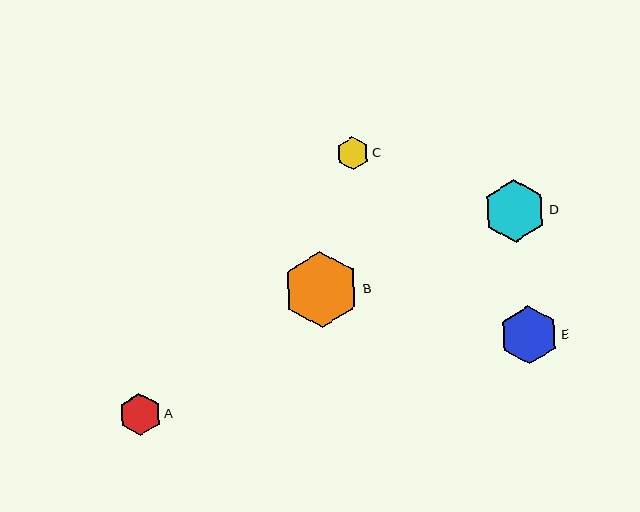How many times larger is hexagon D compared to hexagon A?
Hexagon D is approximately 1.5 times the size of hexagon A.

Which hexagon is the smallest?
Hexagon C is the smallest with a size of approximately 33 pixels.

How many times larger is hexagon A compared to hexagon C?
Hexagon A is approximately 1.3 times the size of hexagon C.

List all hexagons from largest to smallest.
From largest to smallest: B, D, E, A, C.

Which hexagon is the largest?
Hexagon B is the largest with a size of approximately 76 pixels.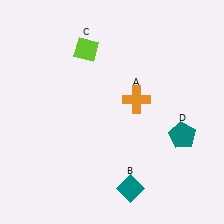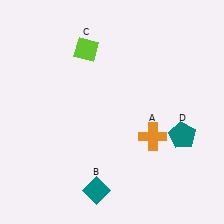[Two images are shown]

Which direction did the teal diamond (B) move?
The teal diamond (B) moved left.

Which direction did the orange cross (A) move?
The orange cross (A) moved down.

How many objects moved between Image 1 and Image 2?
2 objects moved between the two images.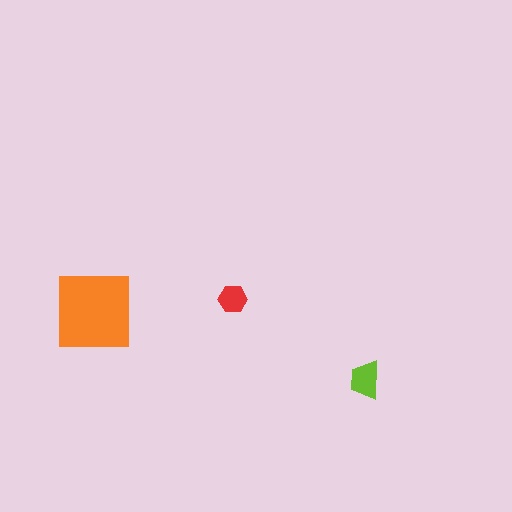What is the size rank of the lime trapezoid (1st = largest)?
2nd.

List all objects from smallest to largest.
The red hexagon, the lime trapezoid, the orange square.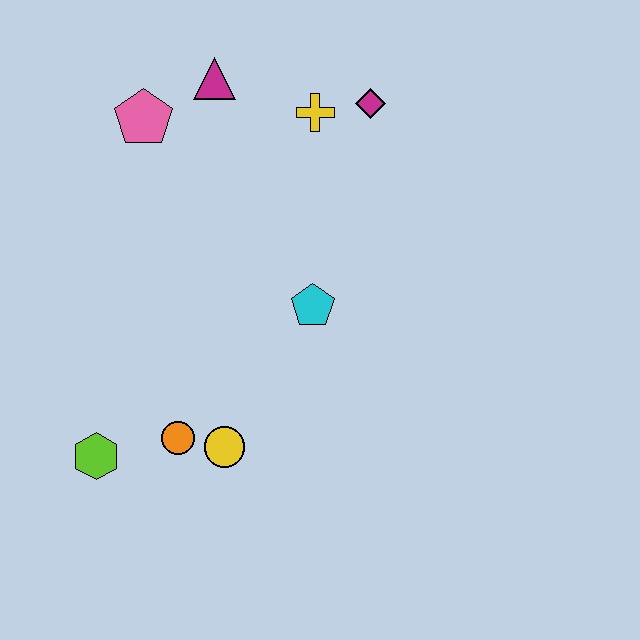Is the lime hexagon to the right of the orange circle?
No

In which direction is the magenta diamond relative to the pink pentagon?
The magenta diamond is to the right of the pink pentagon.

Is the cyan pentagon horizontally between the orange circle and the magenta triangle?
No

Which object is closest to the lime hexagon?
The orange circle is closest to the lime hexagon.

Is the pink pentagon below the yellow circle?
No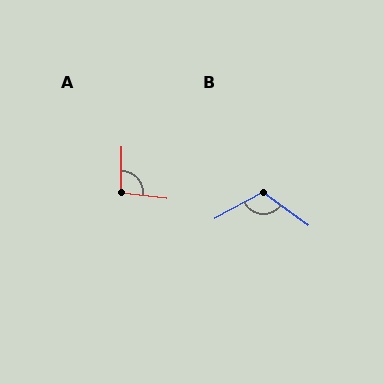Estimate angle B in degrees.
Approximately 115 degrees.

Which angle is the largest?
B, at approximately 115 degrees.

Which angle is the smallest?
A, at approximately 96 degrees.